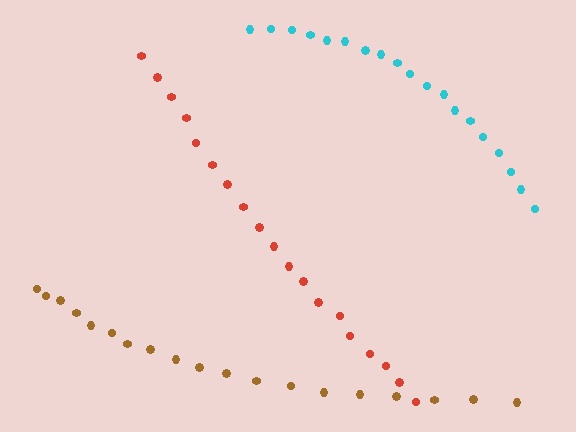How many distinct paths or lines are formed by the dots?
There are 3 distinct paths.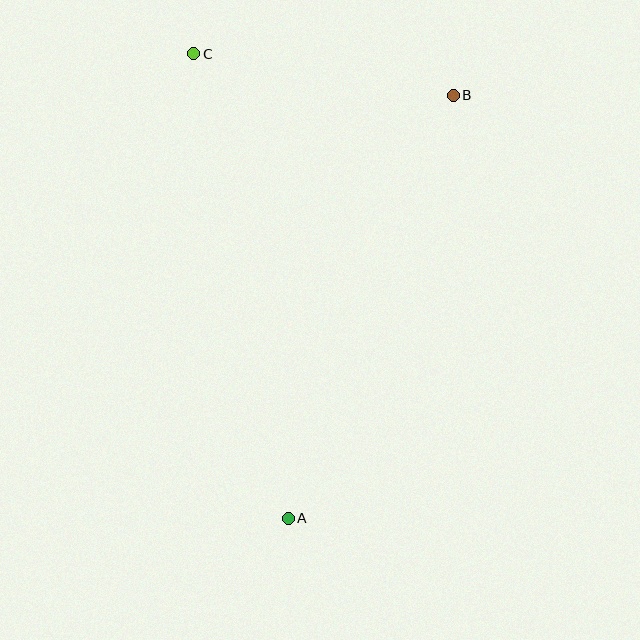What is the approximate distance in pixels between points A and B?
The distance between A and B is approximately 454 pixels.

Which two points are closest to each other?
Points B and C are closest to each other.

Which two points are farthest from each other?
Points A and C are farthest from each other.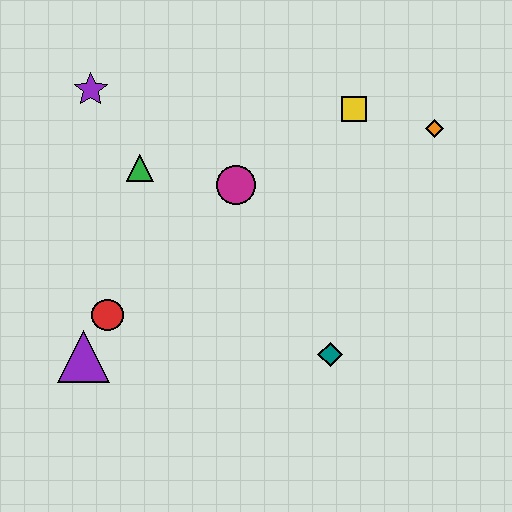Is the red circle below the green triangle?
Yes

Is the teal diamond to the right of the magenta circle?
Yes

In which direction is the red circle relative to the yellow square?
The red circle is to the left of the yellow square.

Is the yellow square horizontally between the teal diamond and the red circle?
No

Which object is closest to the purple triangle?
The red circle is closest to the purple triangle.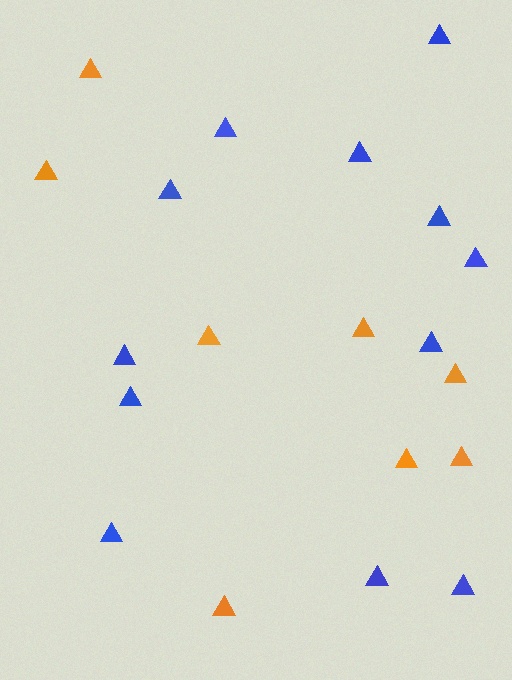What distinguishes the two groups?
There are 2 groups: one group of orange triangles (8) and one group of blue triangles (12).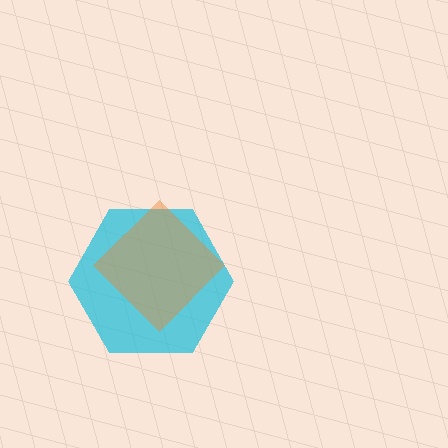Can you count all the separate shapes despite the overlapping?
Yes, there are 2 separate shapes.